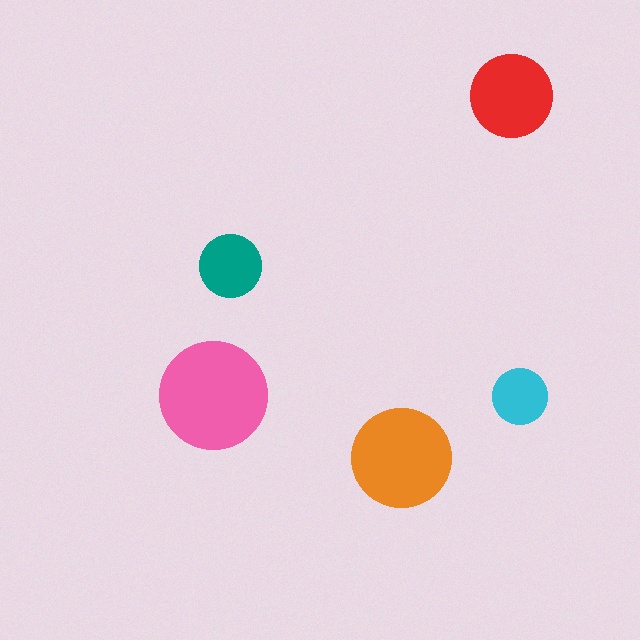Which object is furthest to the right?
The cyan circle is rightmost.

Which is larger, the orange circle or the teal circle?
The orange one.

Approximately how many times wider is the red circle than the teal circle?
About 1.5 times wider.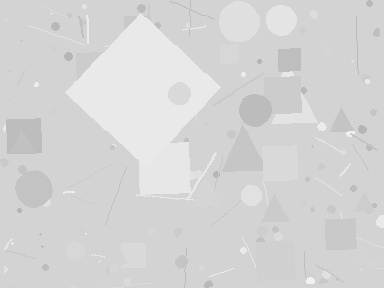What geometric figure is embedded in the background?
A diamond is embedded in the background.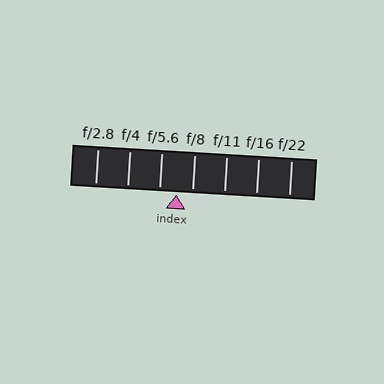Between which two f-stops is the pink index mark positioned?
The index mark is between f/5.6 and f/8.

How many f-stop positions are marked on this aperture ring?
There are 7 f-stop positions marked.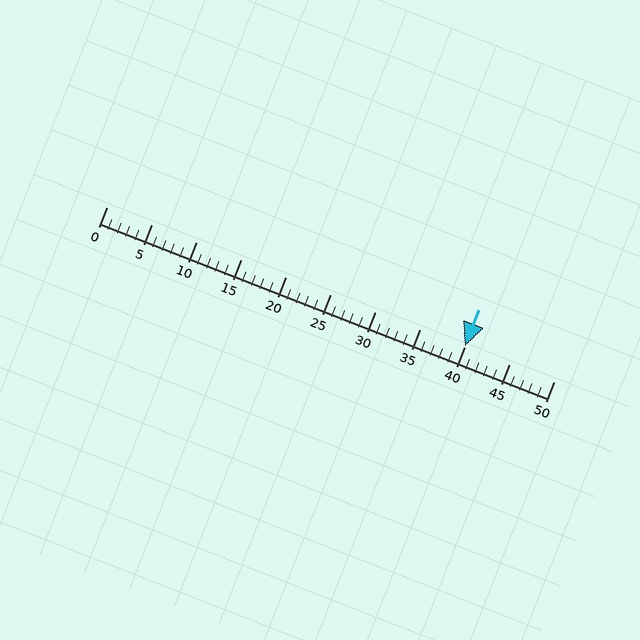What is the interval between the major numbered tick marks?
The major tick marks are spaced 5 units apart.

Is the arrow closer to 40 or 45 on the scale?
The arrow is closer to 40.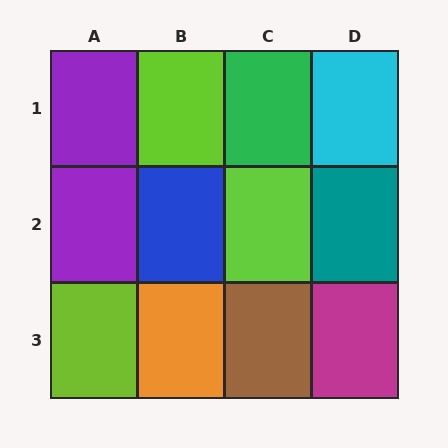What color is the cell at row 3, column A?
Lime.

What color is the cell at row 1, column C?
Green.